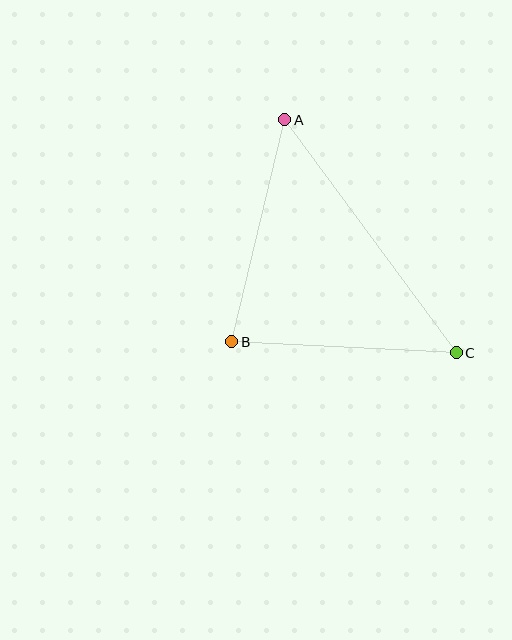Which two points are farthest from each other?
Points A and C are farthest from each other.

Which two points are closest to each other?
Points B and C are closest to each other.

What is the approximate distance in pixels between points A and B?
The distance between A and B is approximately 228 pixels.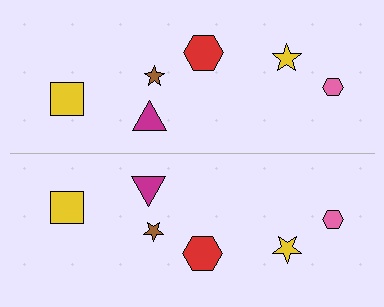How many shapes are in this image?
There are 12 shapes in this image.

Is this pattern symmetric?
Yes, this pattern has bilateral (reflection) symmetry.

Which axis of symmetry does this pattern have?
The pattern has a horizontal axis of symmetry running through the center of the image.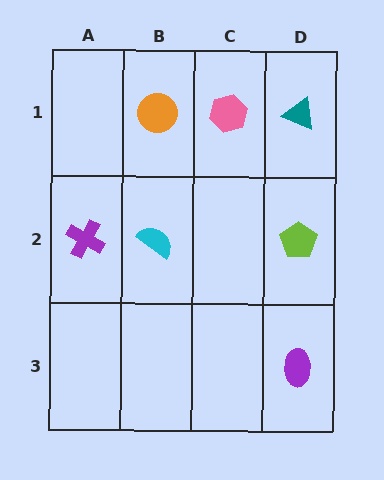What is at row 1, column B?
An orange circle.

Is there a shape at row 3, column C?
No, that cell is empty.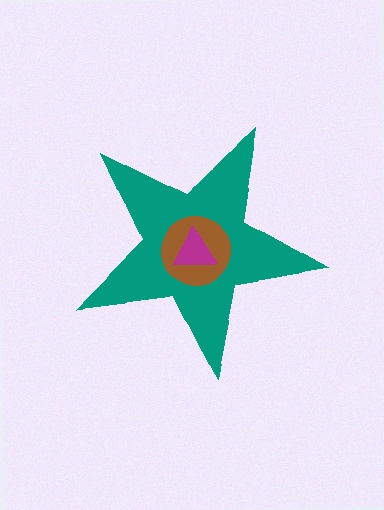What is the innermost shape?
The magenta triangle.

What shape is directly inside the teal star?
The brown circle.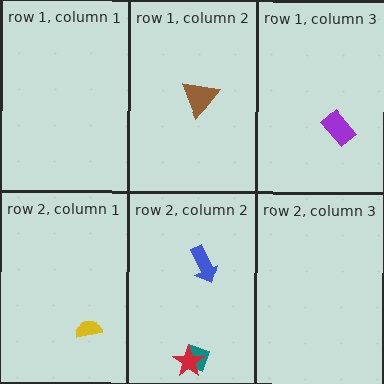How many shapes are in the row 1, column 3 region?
1.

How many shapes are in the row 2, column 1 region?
1.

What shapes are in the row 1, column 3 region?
The purple rectangle.